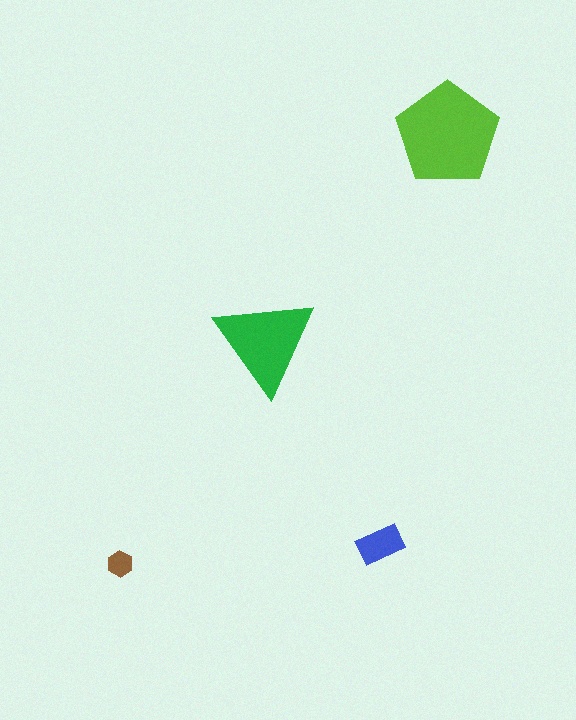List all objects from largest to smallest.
The lime pentagon, the green triangle, the blue rectangle, the brown hexagon.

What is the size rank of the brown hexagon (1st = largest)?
4th.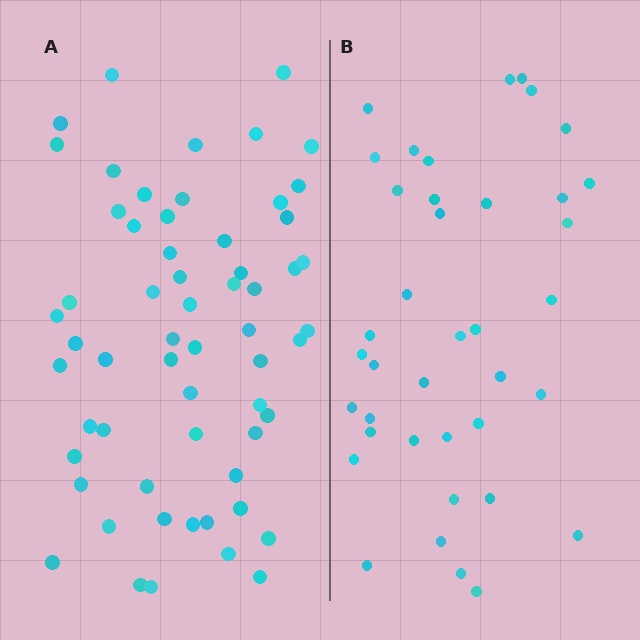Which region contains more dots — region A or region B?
Region A (the left region) has more dots.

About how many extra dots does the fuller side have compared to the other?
Region A has approximately 20 more dots than region B.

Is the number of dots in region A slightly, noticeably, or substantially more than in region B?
Region A has substantially more. The ratio is roughly 1.5 to 1.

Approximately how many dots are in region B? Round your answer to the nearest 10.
About 40 dots. (The exact count is 39, which rounds to 40.)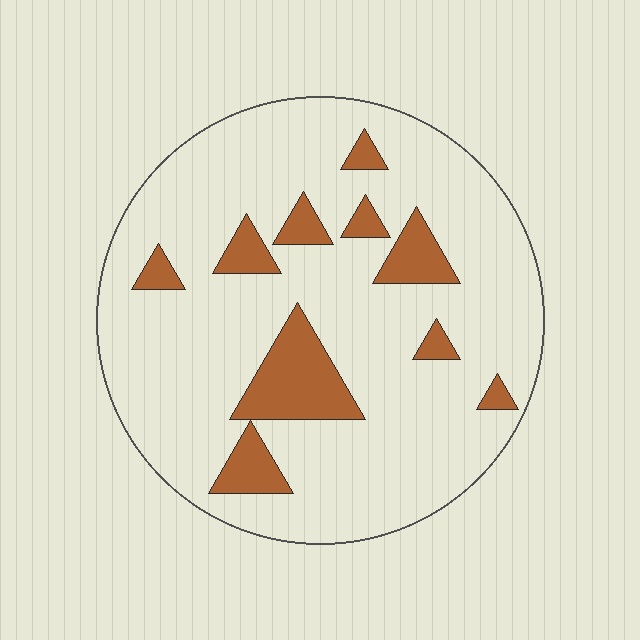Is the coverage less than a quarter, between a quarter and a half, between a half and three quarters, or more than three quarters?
Less than a quarter.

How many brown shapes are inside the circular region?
10.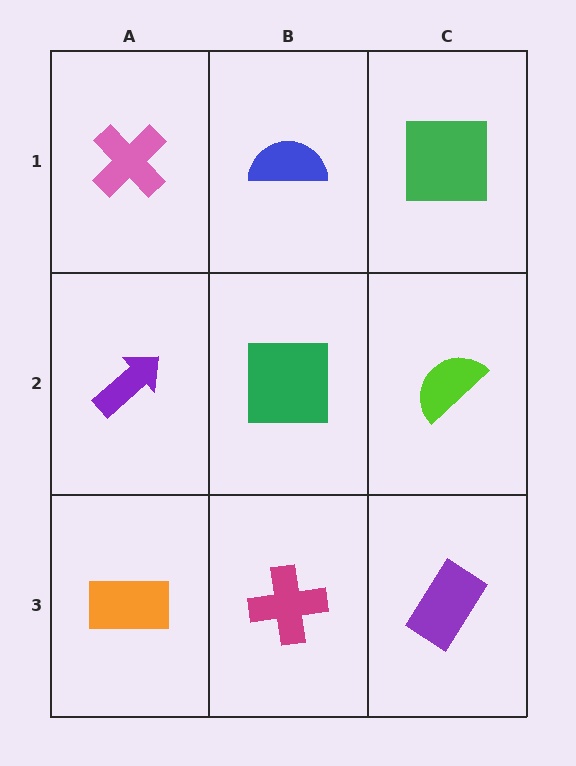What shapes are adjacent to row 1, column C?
A lime semicircle (row 2, column C), a blue semicircle (row 1, column B).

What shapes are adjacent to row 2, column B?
A blue semicircle (row 1, column B), a magenta cross (row 3, column B), a purple arrow (row 2, column A), a lime semicircle (row 2, column C).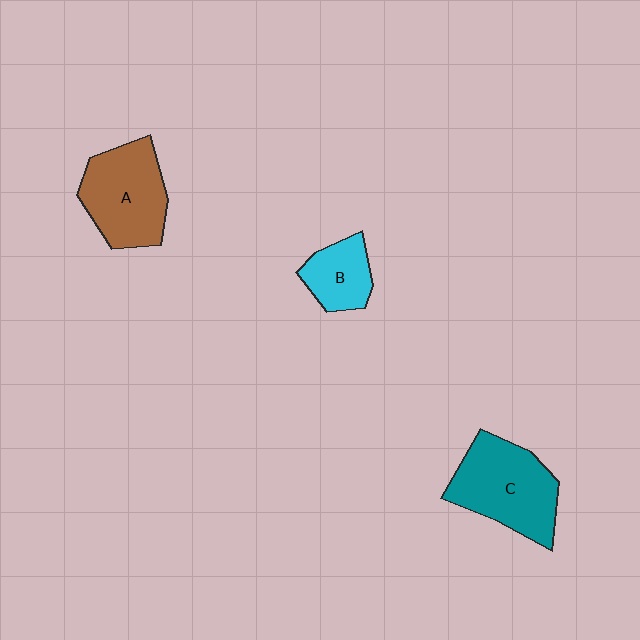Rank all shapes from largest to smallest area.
From largest to smallest: C (teal), A (brown), B (cyan).